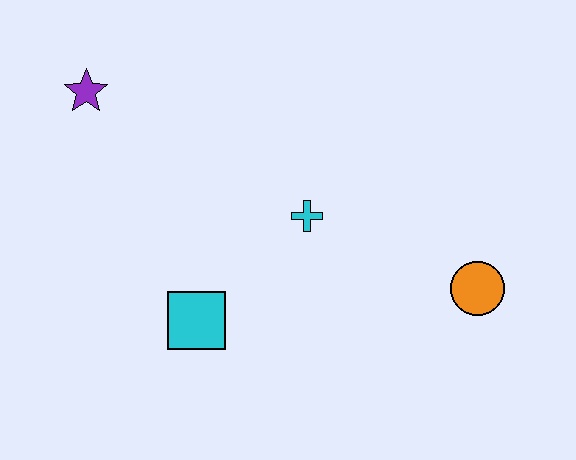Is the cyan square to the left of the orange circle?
Yes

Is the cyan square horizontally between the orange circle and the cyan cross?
No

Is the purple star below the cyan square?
No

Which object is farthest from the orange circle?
The purple star is farthest from the orange circle.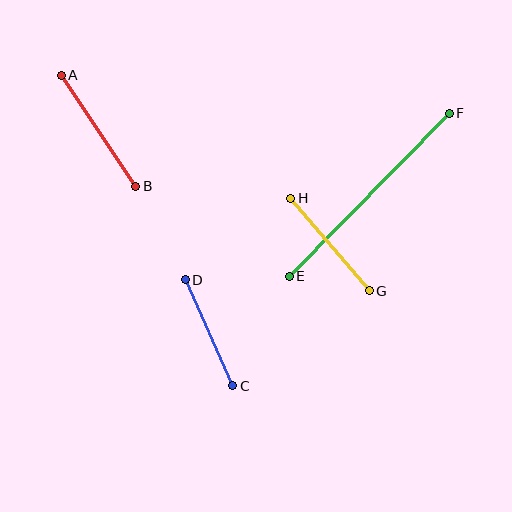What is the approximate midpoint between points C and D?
The midpoint is at approximately (209, 333) pixels.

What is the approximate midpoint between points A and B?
The midpoint is at approximately (99, 131) pixels.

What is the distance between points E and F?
The distance is approximately 228 pixels.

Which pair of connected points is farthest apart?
Points E and F are farthest apart.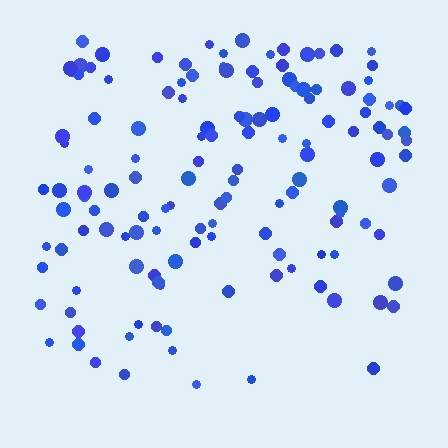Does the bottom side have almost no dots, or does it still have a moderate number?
Still a moderate number, just noticeably fewer than the top.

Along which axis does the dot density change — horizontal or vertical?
Vertical.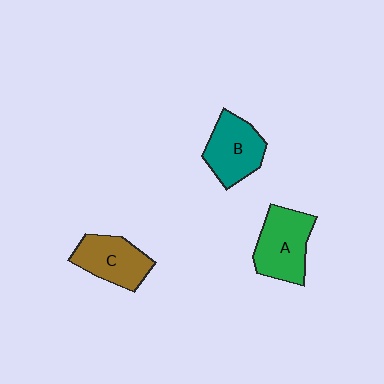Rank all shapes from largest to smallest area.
From largest to smallest: A (green), B (teal), C (brown).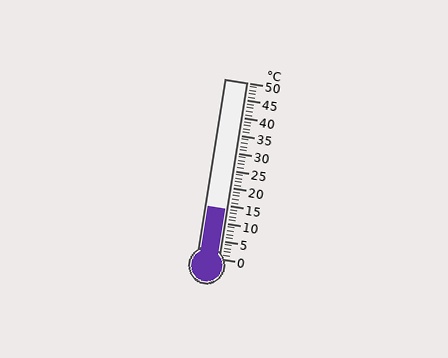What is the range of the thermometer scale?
The thermometer scale ranges from 0°C to 50°C.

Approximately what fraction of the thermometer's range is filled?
The thermometer is filled to approximately 30% of its range.